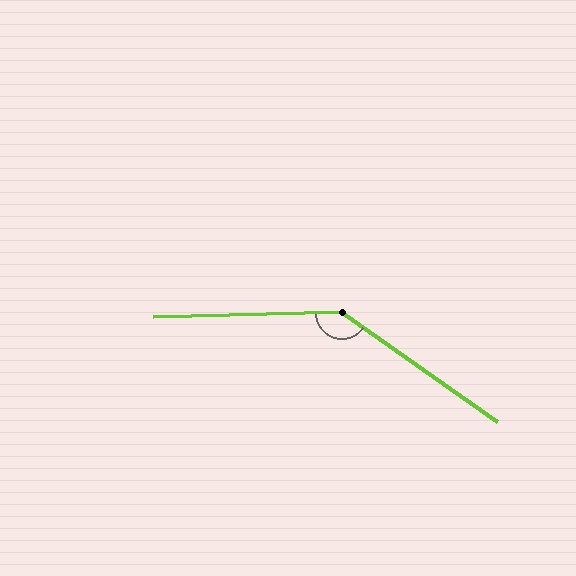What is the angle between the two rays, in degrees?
Approximately 144 degrees.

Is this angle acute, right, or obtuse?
It is obtuse.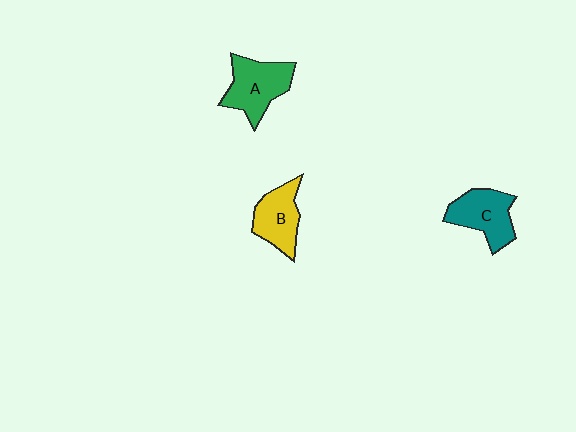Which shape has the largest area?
Shape A (green).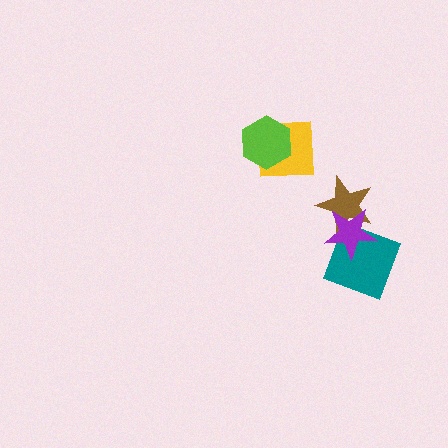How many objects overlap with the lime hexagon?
1 object overlaps with the lime hexagon.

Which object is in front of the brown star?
The purple star is in front of the brown star.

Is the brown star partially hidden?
Yes, it is partially covered by another shape.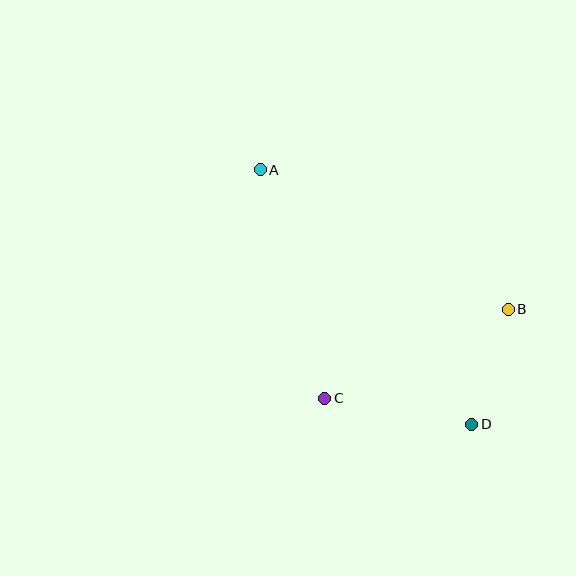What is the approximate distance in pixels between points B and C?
The distance between B and C is approximately 204 pixels.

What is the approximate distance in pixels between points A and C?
The distance between A and C is approximately 238 pixels.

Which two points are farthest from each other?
Points A and D are farthest from each other.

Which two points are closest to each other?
Points B and D are closest to each other.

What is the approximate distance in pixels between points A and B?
The distance between A and B is approximately 284 pixels.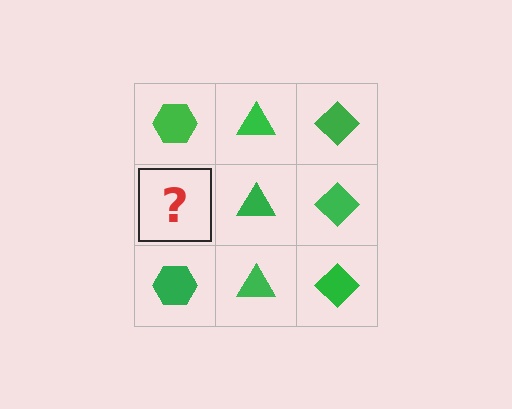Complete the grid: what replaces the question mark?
The question mark should be replaced with a green hexagon.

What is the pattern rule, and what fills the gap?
The rule is that each column has a consistent shape. The gap should be filled with a green hexagon.